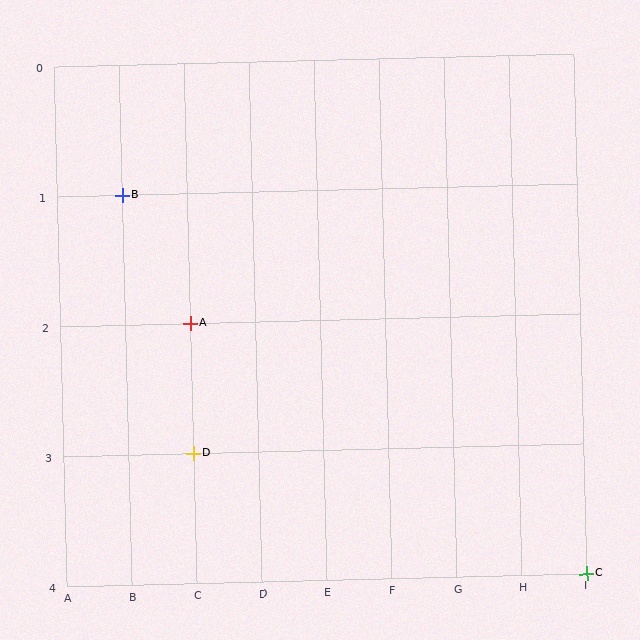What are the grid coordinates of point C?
Point C is at grid coordinates (I, 4).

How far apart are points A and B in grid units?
Points A and B are 1 column and 1 row apart (about 1.4 grid units diagonally).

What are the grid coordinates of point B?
Point B is at grid coordinates (B, 1).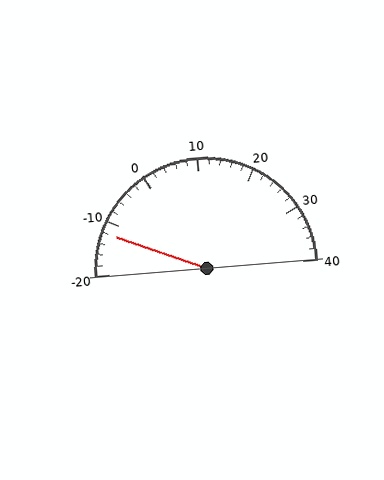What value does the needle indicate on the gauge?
The needle indicates approximately -12.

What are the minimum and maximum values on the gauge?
The gauge ranges from -20 to 40.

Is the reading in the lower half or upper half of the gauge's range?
The reading is in the lower half of the range (-20 to 40).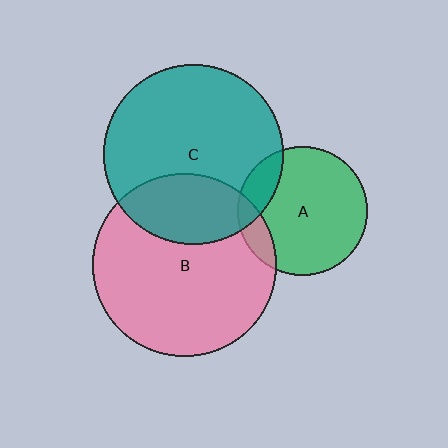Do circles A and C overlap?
Yes.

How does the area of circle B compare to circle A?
Approximately 2.0 times.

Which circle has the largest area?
Circle B (pink).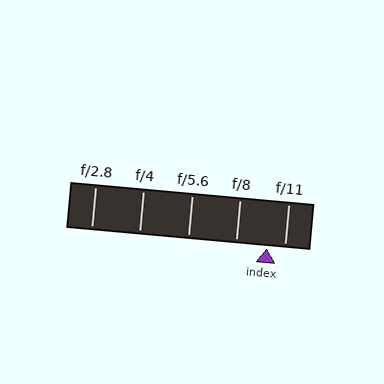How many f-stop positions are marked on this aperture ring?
There are 5 f-stop positions marked.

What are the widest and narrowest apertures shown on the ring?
The widest aperture shown is f/2.8 and the narrowest is f/11.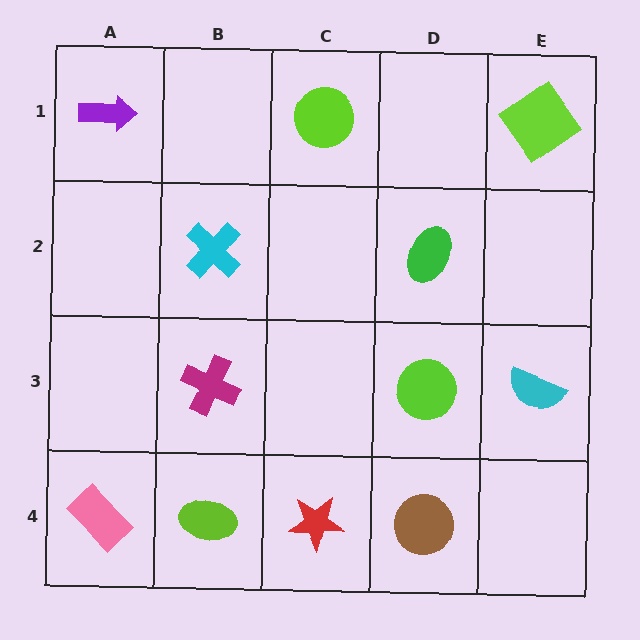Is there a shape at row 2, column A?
No, that cell is empty.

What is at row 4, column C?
A red star.